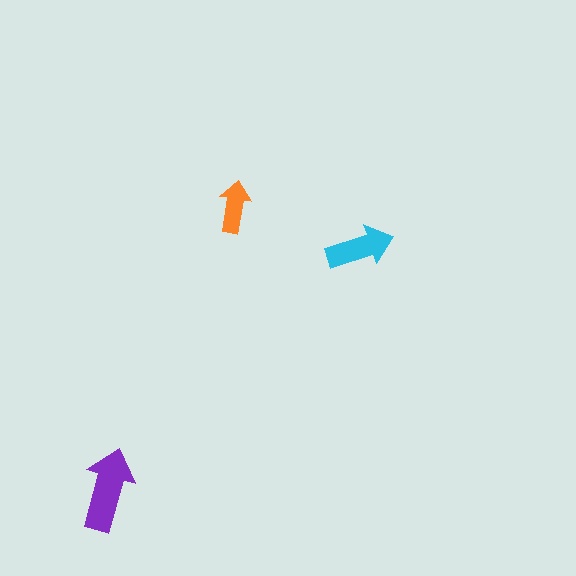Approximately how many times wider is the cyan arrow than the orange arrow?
About 1.5 times wider.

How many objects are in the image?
There are 3 objects in the image.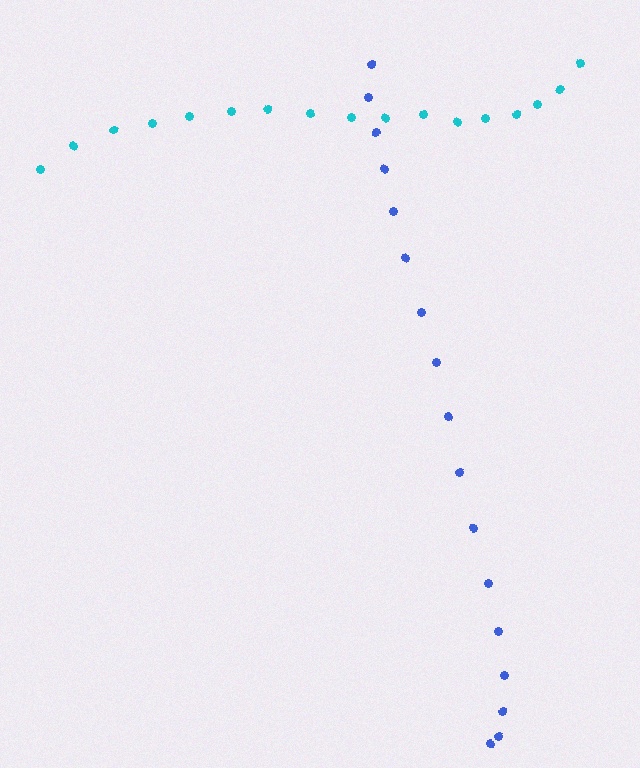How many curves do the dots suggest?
There are 2 distinct paths.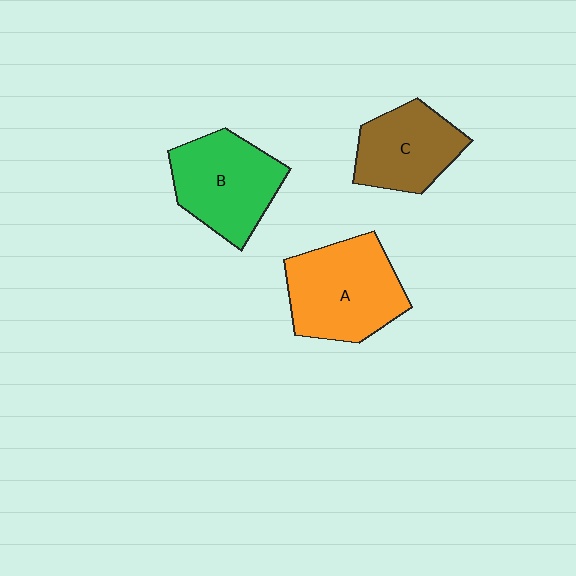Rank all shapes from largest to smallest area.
From largest to smallest: A (orange), B (green), C (brown).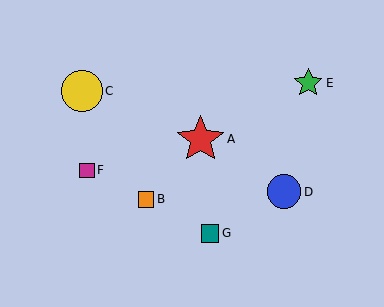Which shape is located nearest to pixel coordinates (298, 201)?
The blue circle (labeled D) at (284, 192) is nearest to that location.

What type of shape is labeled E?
Shape E is a green star.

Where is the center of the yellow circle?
The center of the yellow circle is at (82, 91).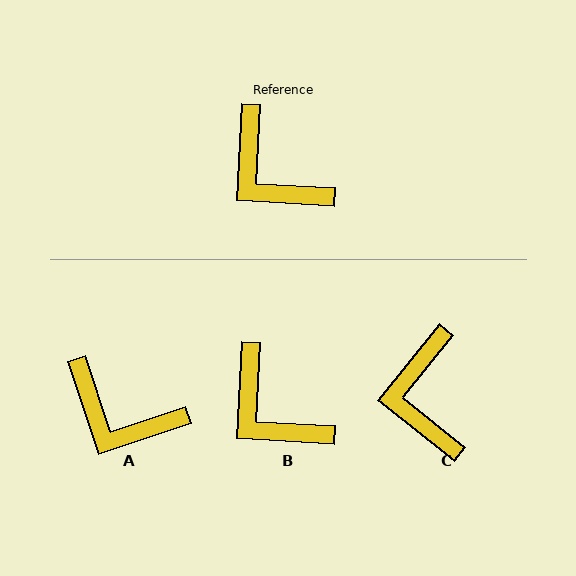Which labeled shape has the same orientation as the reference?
B.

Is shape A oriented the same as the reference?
No, it is off by about 22 degrees.